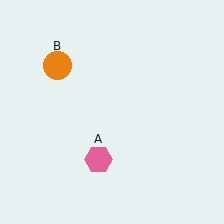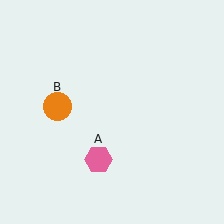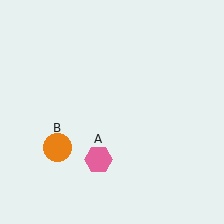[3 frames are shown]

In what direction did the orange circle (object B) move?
The orange circle (object B) moved down.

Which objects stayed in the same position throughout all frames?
Pink hexagon (object A) remained stationary.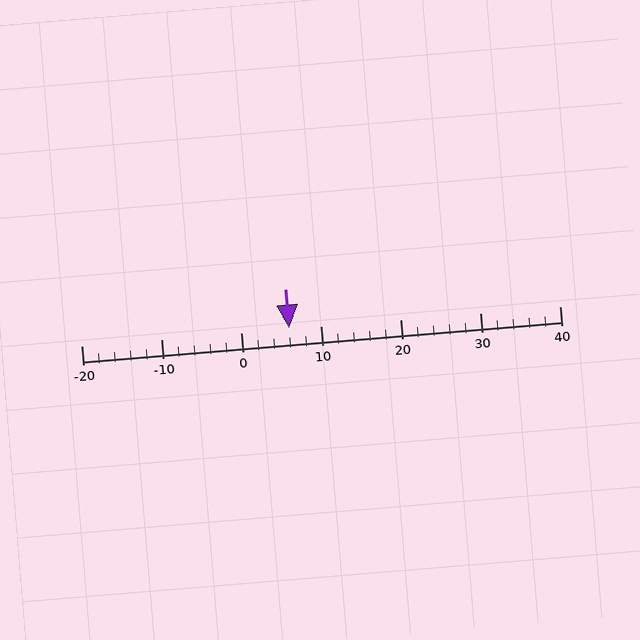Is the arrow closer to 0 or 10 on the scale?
The arrow is closer to 10.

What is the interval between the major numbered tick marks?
The major tick marks are spaced 10 units apart.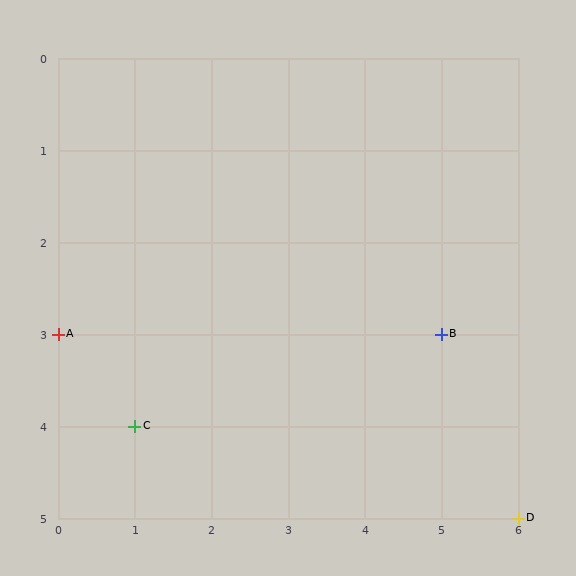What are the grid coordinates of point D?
Point D is at grid coordinates (6, 5).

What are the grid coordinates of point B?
Point B is at grid coordinates (5, 3).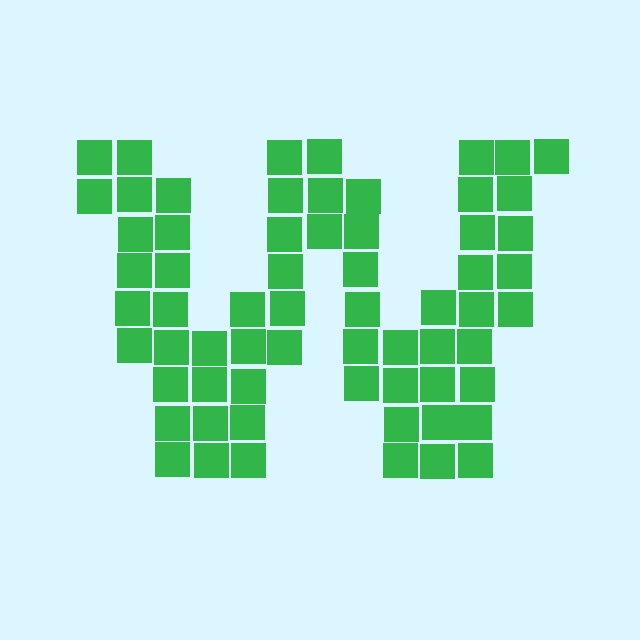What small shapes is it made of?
It is made of small squares.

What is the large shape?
The large shape is the letter W.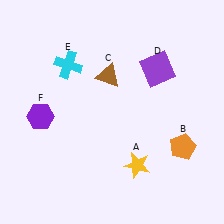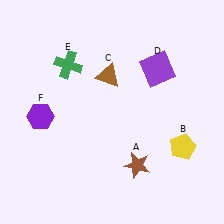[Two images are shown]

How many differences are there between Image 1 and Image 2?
There are 3 differences between the two images.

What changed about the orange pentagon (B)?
In Image 1, B is orange. In Image 2, it changed to yellow.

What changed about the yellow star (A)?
In Image 1, A is yellow. In Image 2, it changed to brown.